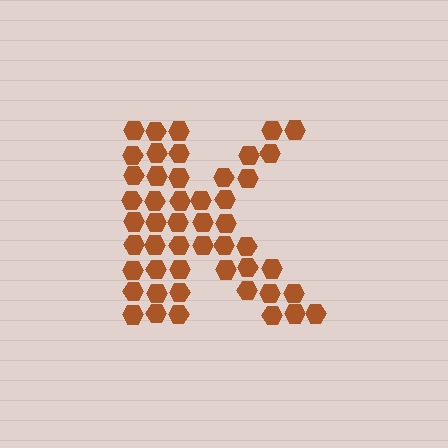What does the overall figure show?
The overall figure shows the letter K.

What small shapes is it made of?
It is made of small hexagons.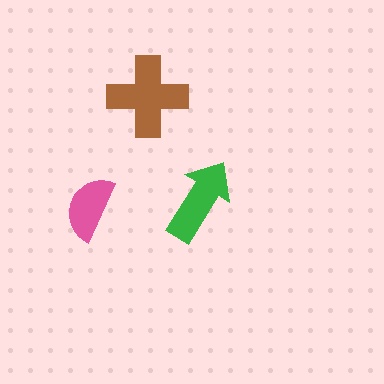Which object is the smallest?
The pink semicircle.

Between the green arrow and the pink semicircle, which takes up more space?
The green arrow.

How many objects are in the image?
There are 3 objects in the image.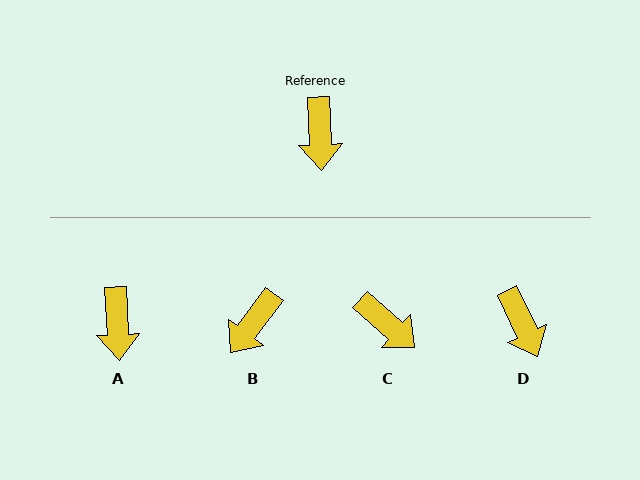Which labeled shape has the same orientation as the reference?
A.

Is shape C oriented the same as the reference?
No, it is off by about 46 degrees.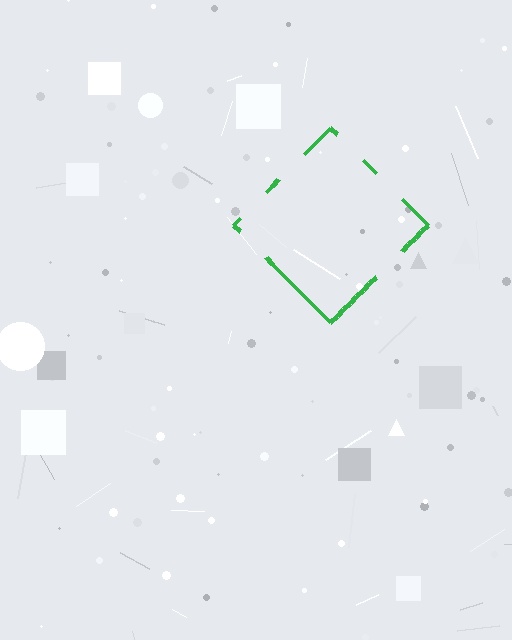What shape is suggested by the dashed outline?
The dashed outline suggests a diamond.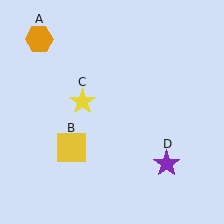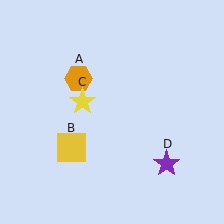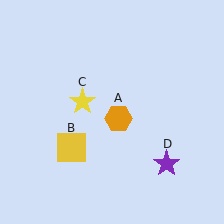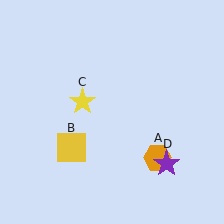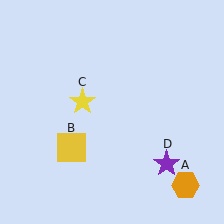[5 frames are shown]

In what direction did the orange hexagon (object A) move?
The orange hexagon (object A) moved down and to the right.